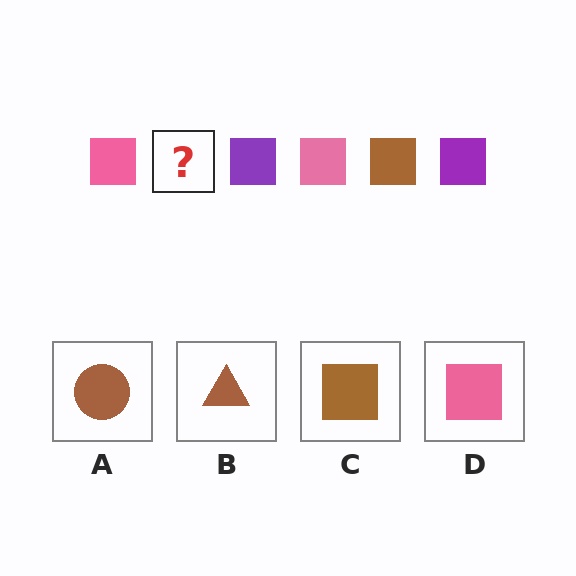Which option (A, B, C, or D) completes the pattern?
C.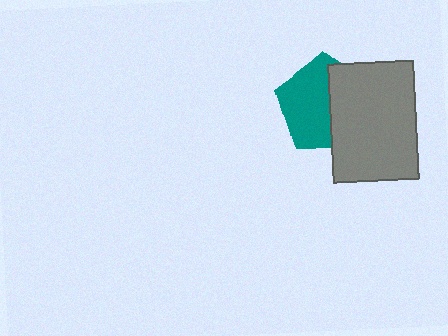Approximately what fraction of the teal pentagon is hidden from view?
Roughly 45% of the teal pentagon is hidden behind the gray rectangle.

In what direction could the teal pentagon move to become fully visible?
The teal pentagon could move left. That would shift it out from behind the gray rectangle entirely.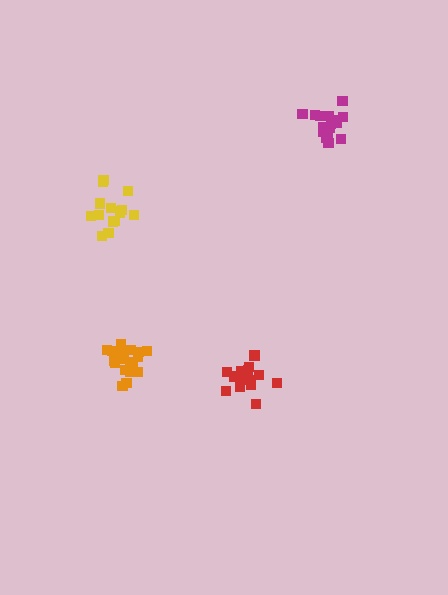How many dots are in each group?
Group 1: 20 dots, Group 2: 17 dots, Group 3: 16 dots, Group 4: 16 dots (69 total).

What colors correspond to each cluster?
The clusters are colored: orange, magenta, red, yellow.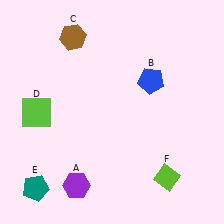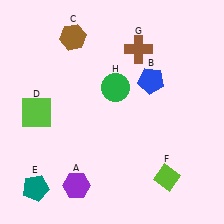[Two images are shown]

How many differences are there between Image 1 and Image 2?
There are 2 differences between the two images.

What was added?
A brown cross (G), a green circle (H) were added in Image 2.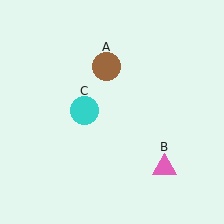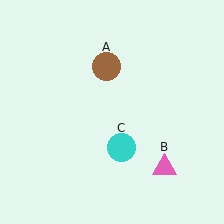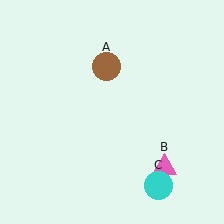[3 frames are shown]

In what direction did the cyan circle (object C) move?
The cyan circle (object C) moved down and to the right.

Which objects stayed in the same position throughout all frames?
Brown circle (object A) and pink triangle (object B) remained stationary.